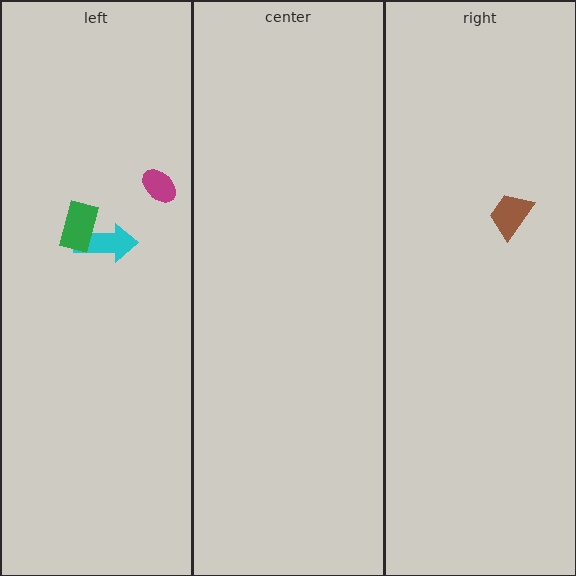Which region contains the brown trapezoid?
The right region.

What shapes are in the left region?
The cyan arrow, the magenta ellipse, the green rectangle.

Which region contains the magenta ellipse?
The left region.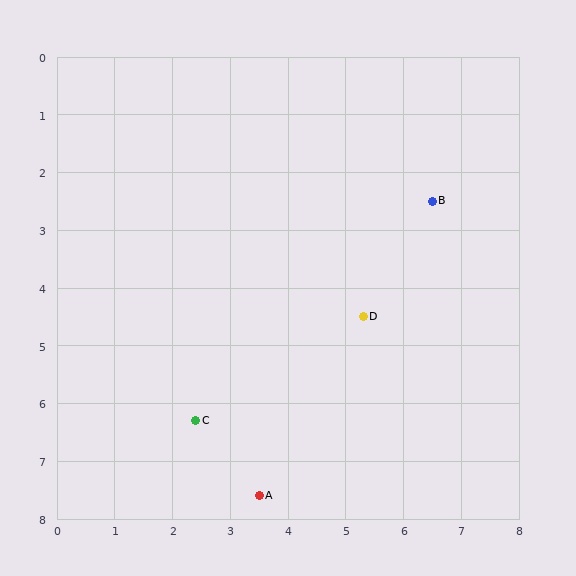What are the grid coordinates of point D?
Point D is at approximately (5.3, 4.5).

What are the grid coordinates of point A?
Point A is at approximately (3.5, 7.6).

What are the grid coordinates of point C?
Point C is at approximately (2.4, 6.3).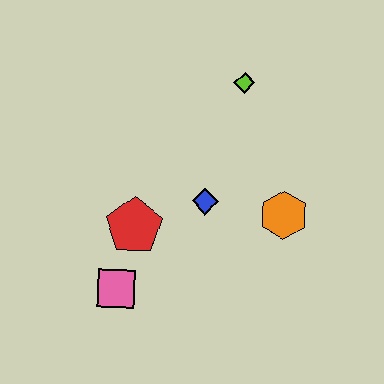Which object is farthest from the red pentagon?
The lime diamond is farthest from the red pentagon.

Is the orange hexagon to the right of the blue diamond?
Yes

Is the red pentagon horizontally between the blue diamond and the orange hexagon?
No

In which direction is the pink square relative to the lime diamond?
The pink square is below the lime diamond.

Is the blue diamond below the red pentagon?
No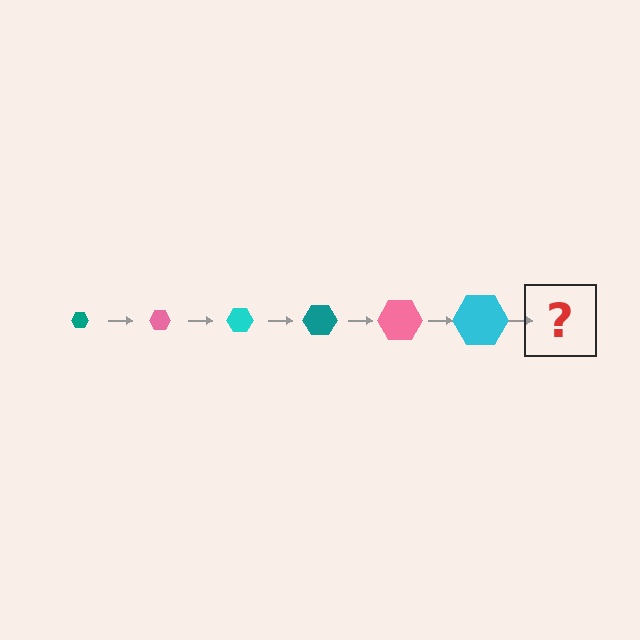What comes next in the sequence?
The next element should be a teal hexagon, larger than the previous one.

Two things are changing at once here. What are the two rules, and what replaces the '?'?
The two rules are that the hexagon grows larger each step and the color cycles through teal, pink, and cyan. The '?' should be a teal hexagon, larger than the previous one.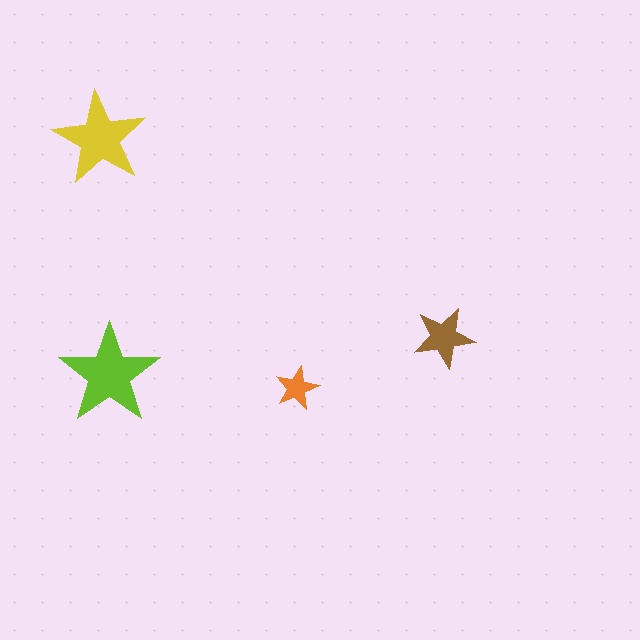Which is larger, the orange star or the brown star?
The brown one.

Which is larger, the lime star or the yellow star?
The lime one.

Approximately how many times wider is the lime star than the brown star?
About 1.5 times wider.